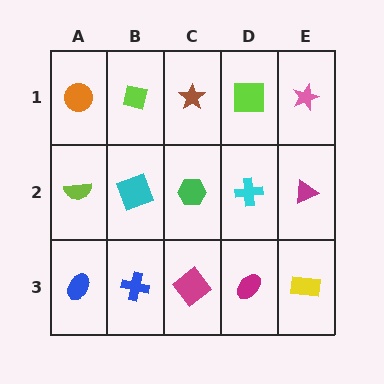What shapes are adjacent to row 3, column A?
A lime semicircle (row 2, column A), a blue cross (row 3, column B).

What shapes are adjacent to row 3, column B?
A cyan square (row 2, column B), a blue ellipse (row 3, column A), a magenta diamond (row 3, column C).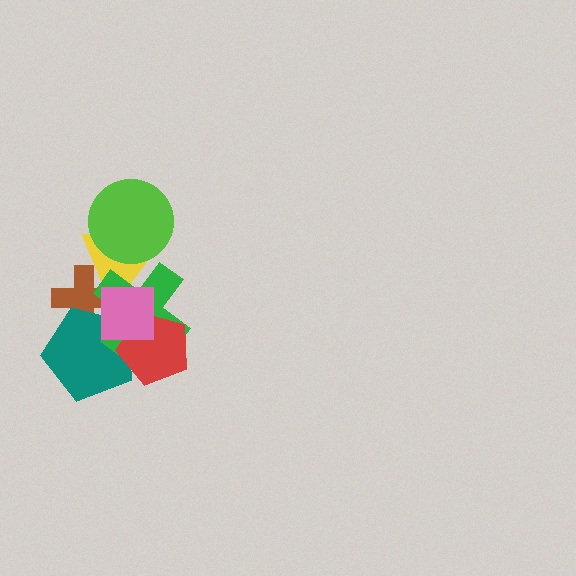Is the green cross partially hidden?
Yes, it is partially covered by another shape.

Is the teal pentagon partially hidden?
Yes, it is partially covered by another shape.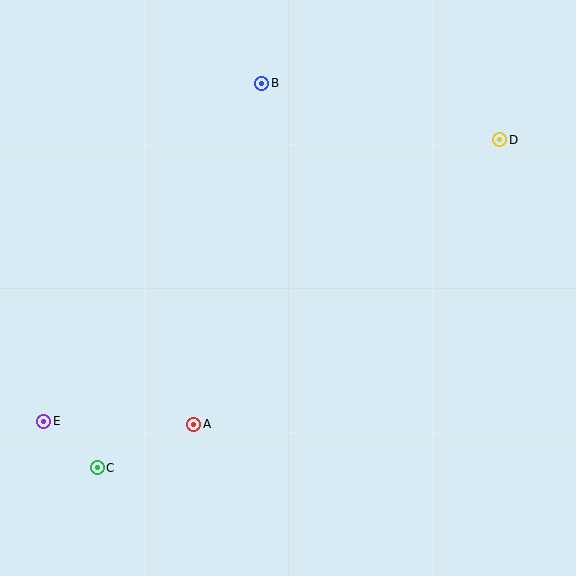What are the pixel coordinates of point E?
Point E is at (44, 421).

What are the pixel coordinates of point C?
Point C is at (97, 468).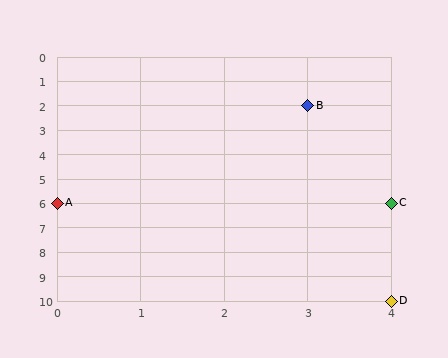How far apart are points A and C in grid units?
Points A and C are 4 columns apart.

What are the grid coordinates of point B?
Point B is at grid coordinates (3, 2).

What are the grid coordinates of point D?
Point D is at grid coordinates (4, 10).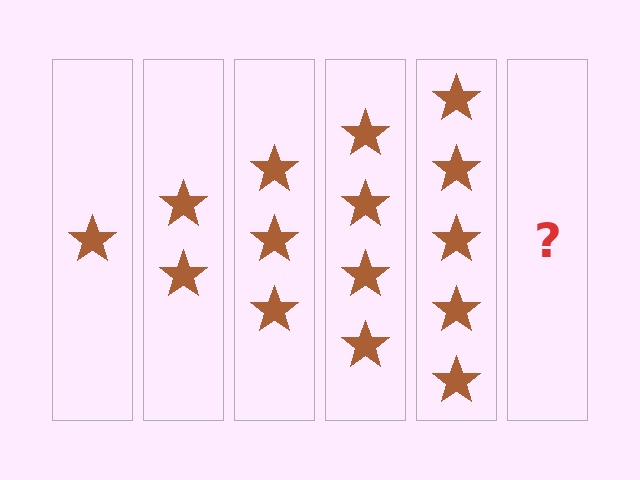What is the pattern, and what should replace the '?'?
The pattern is that each step adds one more star. The '?' should be 6 stars.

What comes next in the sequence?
The next element should be 6 stars.